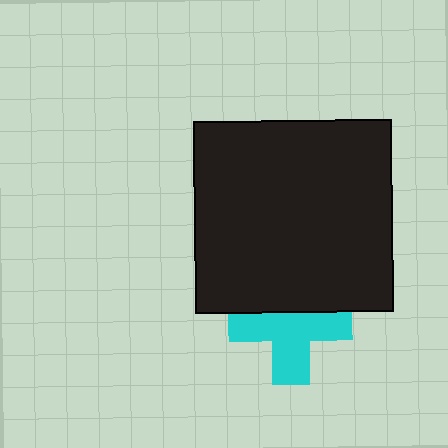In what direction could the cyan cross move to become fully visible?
The cyan cross could move down. That would shift it out from behind the black rectangle entirely.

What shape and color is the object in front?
The object in front is a black rectangle.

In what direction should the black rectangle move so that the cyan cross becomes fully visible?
The black rectangle should move up. That is the shortest direction to clear the overlap and leave the cyan cross fully visible.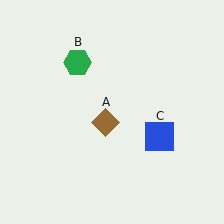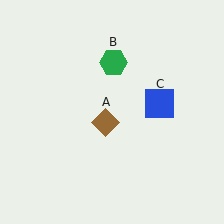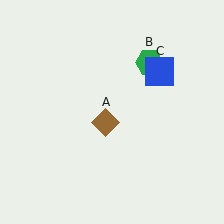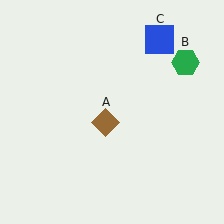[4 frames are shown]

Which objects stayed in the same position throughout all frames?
Brown diamond (object A) remained stationary.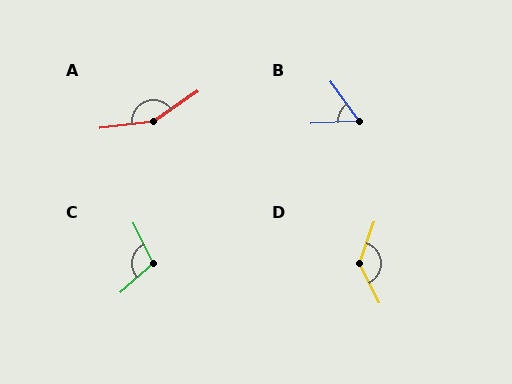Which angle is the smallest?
B, at approximately 57 degrees.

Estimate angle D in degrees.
Approximately 135 degrees.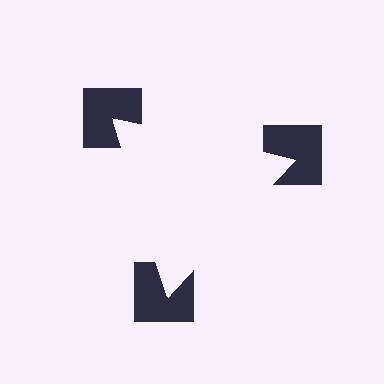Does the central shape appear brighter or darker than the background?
It typically appears slightly brighter than the background, even though no actual brightness change is drawn.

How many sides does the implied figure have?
3 sides.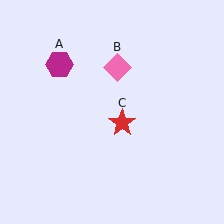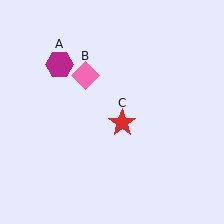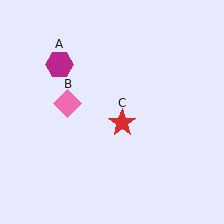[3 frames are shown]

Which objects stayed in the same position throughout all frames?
Magenta hexagon (object A) and red star (object C) remained stationary.